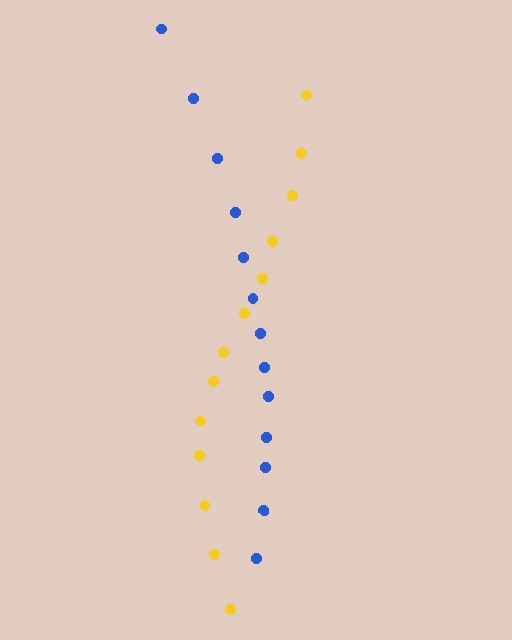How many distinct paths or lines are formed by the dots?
There are 2 distinct paths.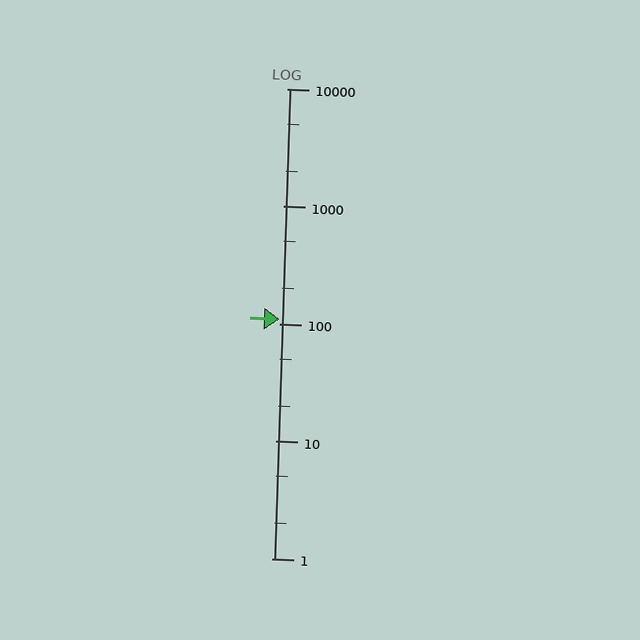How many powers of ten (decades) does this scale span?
The scale spans 4 decades, from 1 to 10000.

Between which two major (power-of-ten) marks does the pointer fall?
The pointer is between 100 and 1000.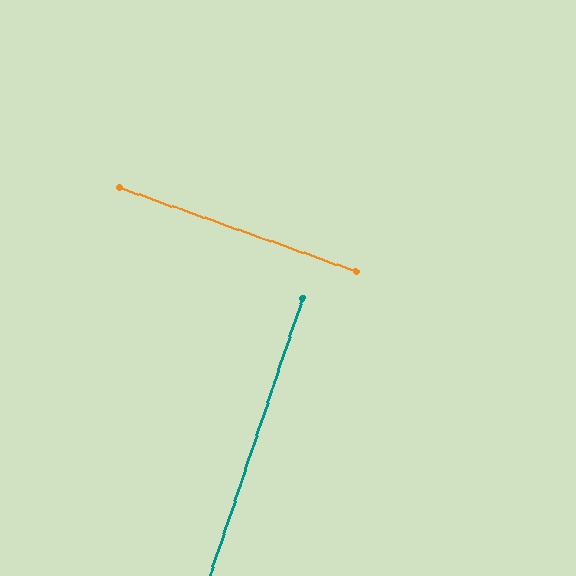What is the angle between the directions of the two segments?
Approximately 89 degrees.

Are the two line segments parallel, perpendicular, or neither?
Perpendicular — they meet at approximately 89°.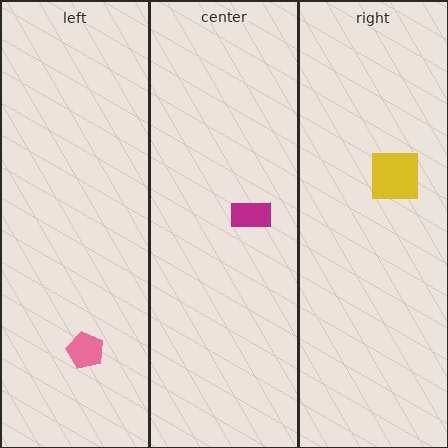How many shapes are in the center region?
1.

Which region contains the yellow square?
The right region.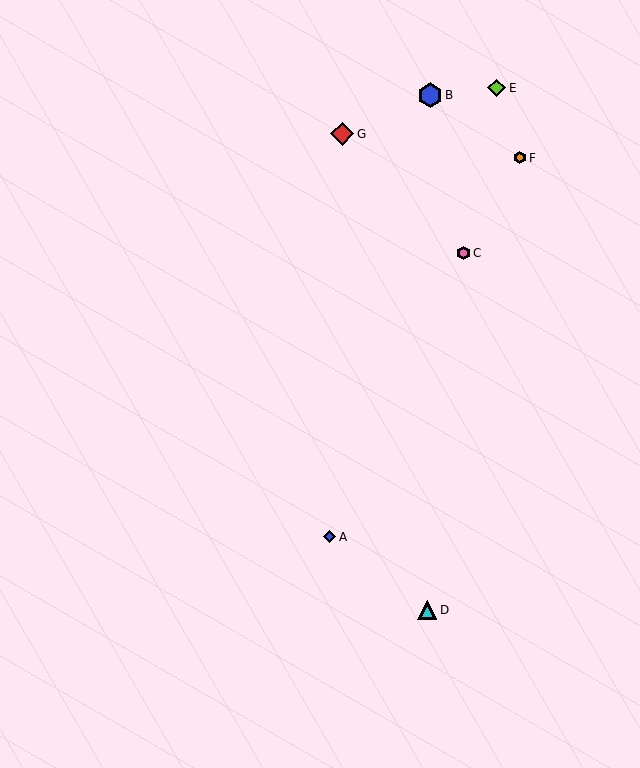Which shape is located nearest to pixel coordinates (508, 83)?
The lime diamond (labeled E) at (497, 88) is nearest to that location.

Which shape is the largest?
The blue hexagon (labeled B) is the largest.